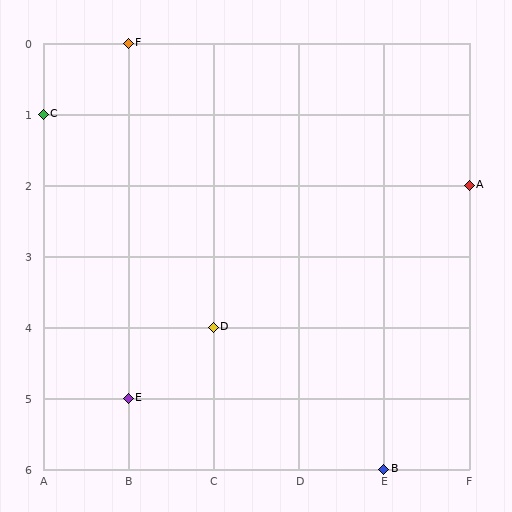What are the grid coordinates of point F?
Point F is at grid coordinates (B, 0).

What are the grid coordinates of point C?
Point C is at grid coordinates (A, 1).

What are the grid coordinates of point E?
Point E is at grid coordinates (B, 5).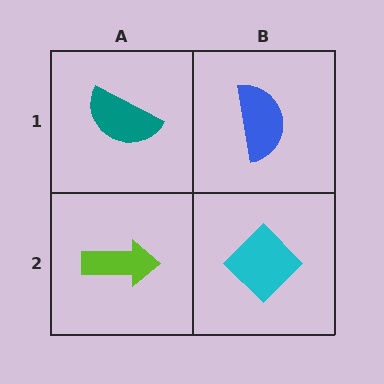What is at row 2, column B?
A cyan diamond.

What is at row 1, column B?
A blue semicircle.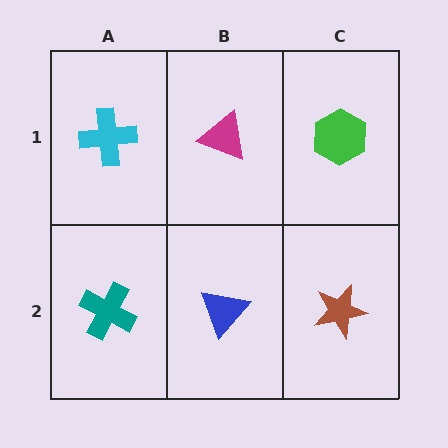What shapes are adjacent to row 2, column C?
A green hexagon (row 1, column C), a blue triangle (row 2, column B).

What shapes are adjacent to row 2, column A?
A cyan cross (row 1, column A), a blue triangle (row 2, column B).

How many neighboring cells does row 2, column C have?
2.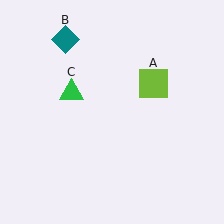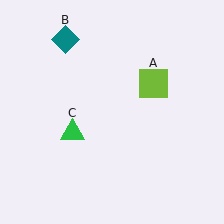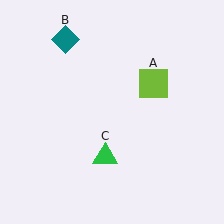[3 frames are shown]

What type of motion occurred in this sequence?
The green triangle (object C) rotated counterclockwise around the center of the scene.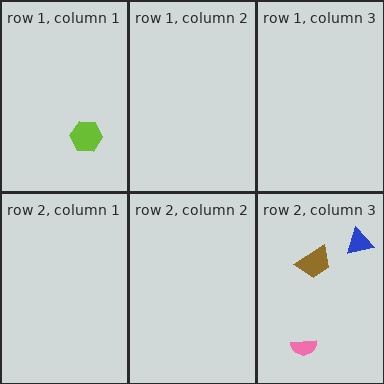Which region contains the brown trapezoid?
The row 2, column 3 region.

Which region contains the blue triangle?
The row 2, column 3 region.